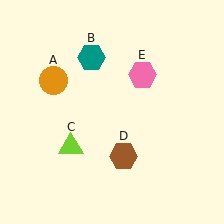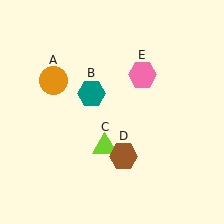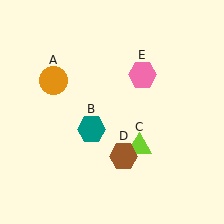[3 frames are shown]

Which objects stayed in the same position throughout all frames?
Orange circle (object A) and brown hexagon (object D) and pink hexagon (object E) remained stationary.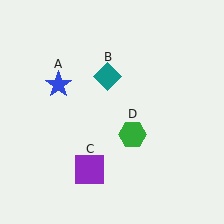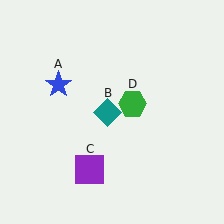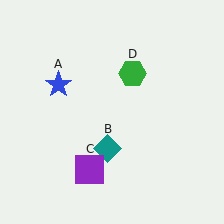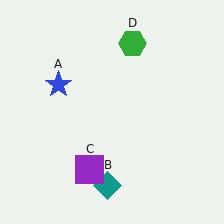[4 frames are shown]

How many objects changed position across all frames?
2 objects changed position: teal diamond (object B), green hexagon (object D).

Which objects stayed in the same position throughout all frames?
Blue star (object A) and purple square (object C) remained stationary.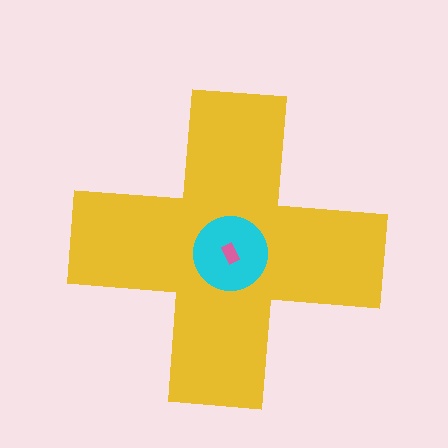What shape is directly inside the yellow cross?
The cyan circle.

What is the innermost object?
The pink rectangle.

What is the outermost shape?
The yellow cross.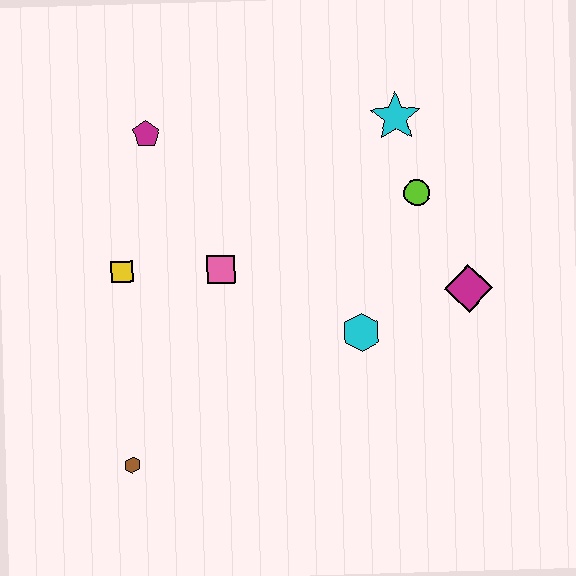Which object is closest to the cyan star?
The lime circle is closest to the cyan star.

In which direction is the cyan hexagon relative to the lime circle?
The cyan hexagon is below the lime circle.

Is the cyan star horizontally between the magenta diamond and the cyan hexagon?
Yes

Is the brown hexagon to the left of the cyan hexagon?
Yes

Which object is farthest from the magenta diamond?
The brown hexagon is farthest from the magenta diamond.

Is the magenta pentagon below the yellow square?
No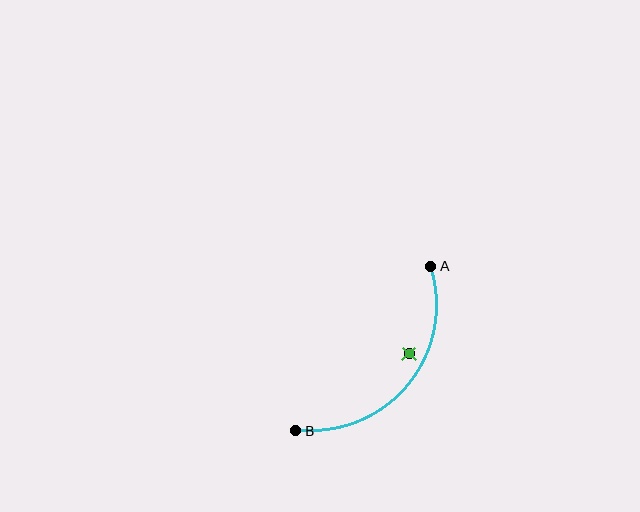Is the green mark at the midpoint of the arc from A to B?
No — the green mark does not lie on the arc at all. It sits slightly inside the curve.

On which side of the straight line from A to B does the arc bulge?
The arc bulges below and to the right of the straight line connecting A and B.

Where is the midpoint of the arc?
The arc midpoint is the point on the curve farthest from the straight line joining A and B. It sits below and to the right of that line.